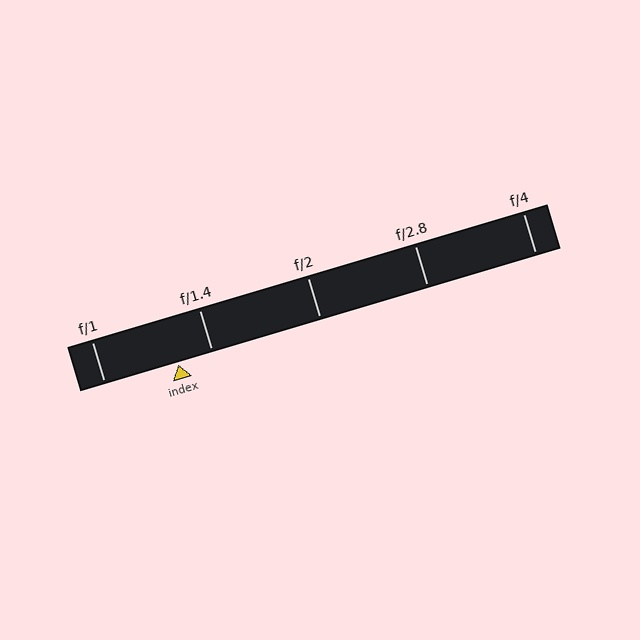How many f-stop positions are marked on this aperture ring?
There are 5 f-stop positions marked.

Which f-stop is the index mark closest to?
The index mark is closest to f/1.4.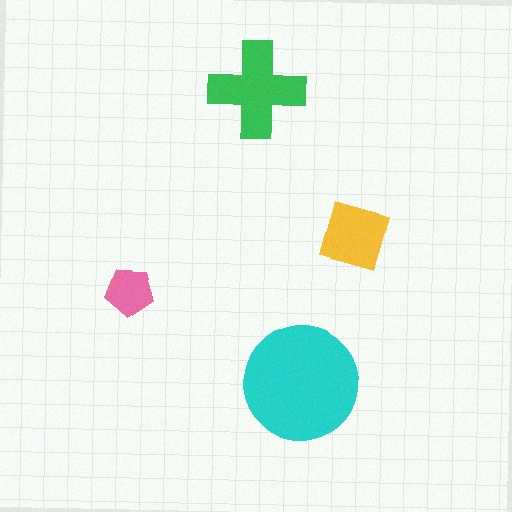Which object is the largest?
The cyan circle.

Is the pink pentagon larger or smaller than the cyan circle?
Smaller.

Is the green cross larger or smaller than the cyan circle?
Smaller.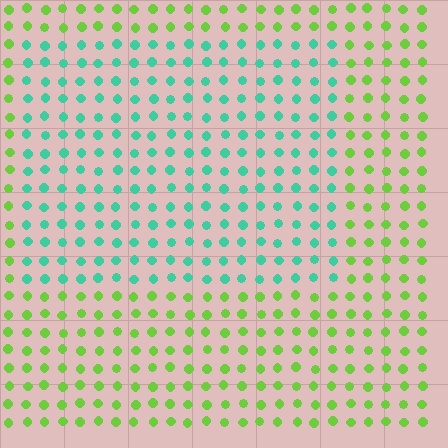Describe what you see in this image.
The image is filled with small lime elements in a uniform arrangement. A rectangle-shaped region is visible where the elements are tinted to a slightly different hue, forming a subtle color boundary.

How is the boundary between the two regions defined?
The boundary is defined purely by a slight shift in hue (about 60 degrees). Spacing, size, and orientation are identical on both sides.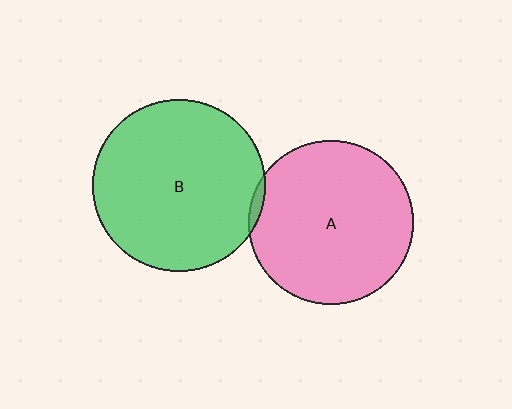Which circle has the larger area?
Circle B (green).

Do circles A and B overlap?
Yes.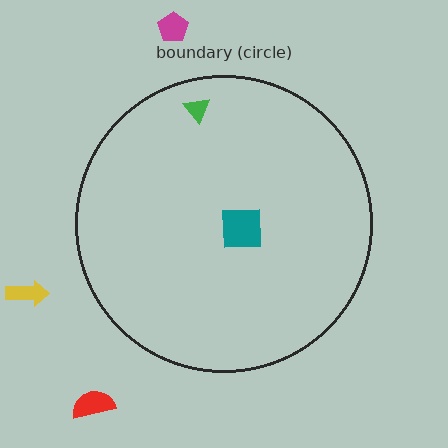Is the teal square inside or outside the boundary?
Inside.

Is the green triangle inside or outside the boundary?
Inside.